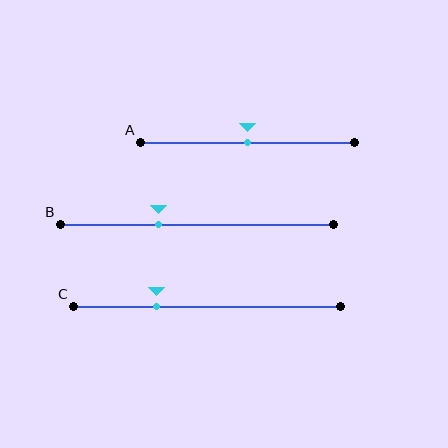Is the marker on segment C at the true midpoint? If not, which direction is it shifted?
No, the marker on segment C is shifted to the left by about 19% of the segment length.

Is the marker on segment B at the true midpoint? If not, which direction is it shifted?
No, the marker on segment B is shifted to the left by about 14% of the segment length.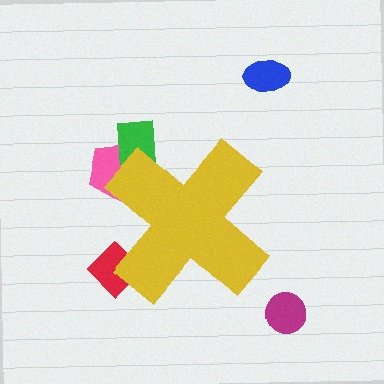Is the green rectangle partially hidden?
Yes, the green rectangle is partially hidden behind the yellow cross.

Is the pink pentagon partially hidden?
Yes, the pink pentagon is partially hidden behind the yellow cross.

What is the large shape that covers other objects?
A yellow cross.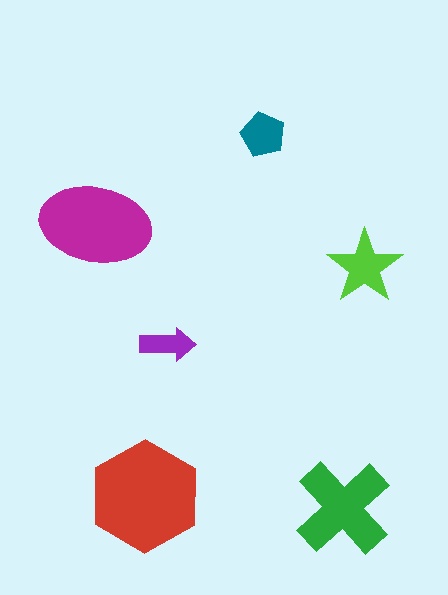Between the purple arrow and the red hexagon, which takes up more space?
The red hexagon.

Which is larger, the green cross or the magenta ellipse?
The magenta ellipse.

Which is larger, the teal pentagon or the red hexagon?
The red hexagon.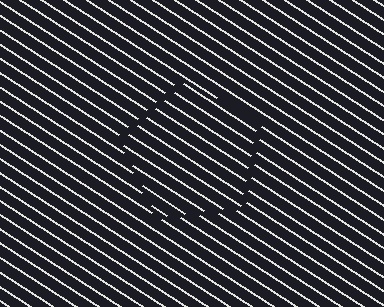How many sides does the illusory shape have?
5 sides — the line-ends trace a pentagon.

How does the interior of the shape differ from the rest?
The interior of the shape contains the same grating, shifted by half a period — the contour is defined by the phase discontinuity where line-ends from the inner and outer gratings abut.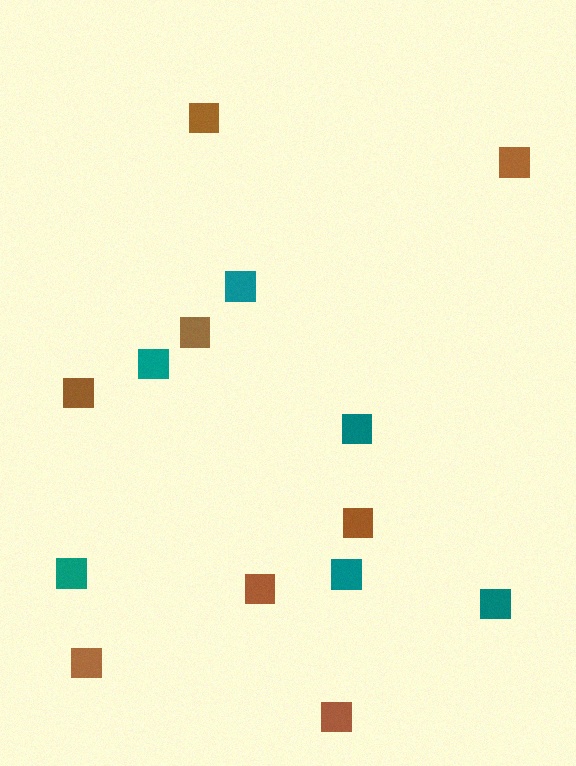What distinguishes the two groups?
There are 2 groups: one group of brown squares (8) and one group of teal squares (6).